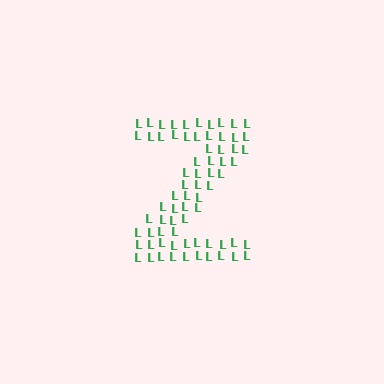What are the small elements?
The small elements are letter L's.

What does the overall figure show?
The overall figure shows the letter Z.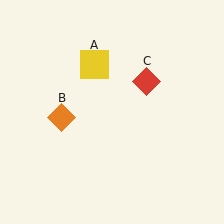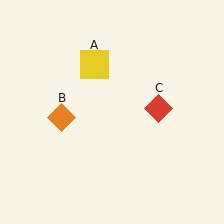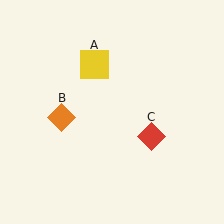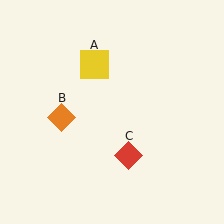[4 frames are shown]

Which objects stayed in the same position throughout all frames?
Yellow square (object A) and orange diamond (object B) remained stationary.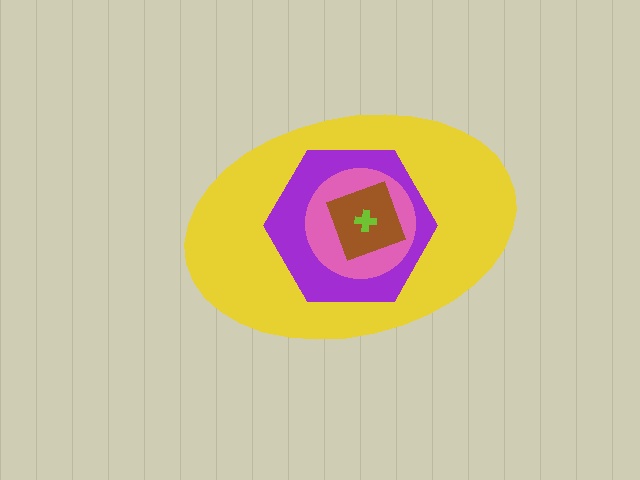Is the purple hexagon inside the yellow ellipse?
Yes.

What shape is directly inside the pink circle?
The brown diamond.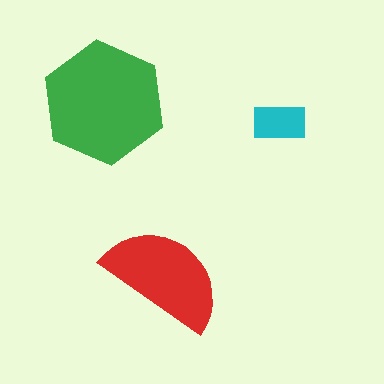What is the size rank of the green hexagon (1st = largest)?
1st.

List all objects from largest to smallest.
The green hexagon, the red semicircle, the cyan rectangle.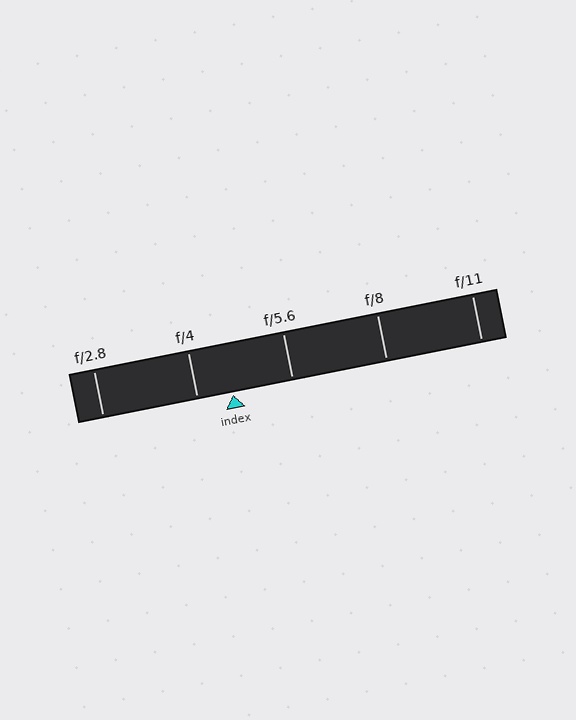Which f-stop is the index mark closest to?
The index mark is closest to f/4.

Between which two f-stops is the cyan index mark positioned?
The index mark is between f/4 and f/5.6.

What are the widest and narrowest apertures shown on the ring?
The widest aperture shown is f/2.8 and the narrowest is f/11.